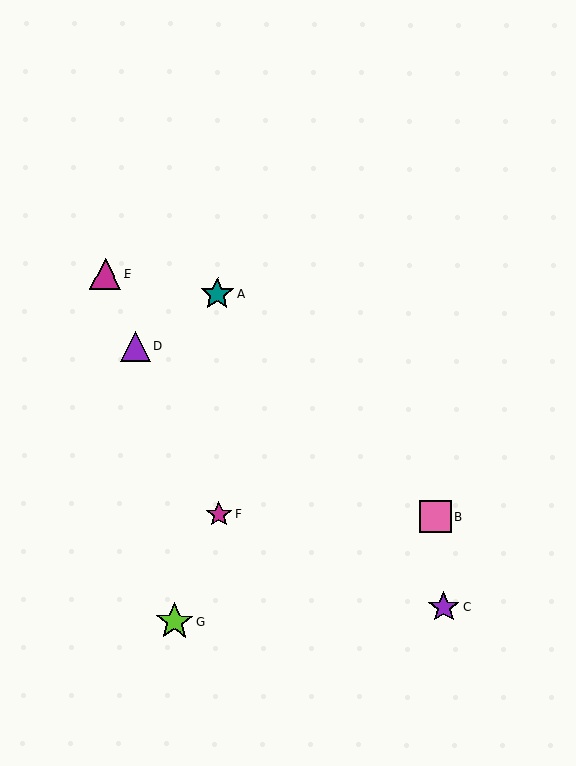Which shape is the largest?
The lime star (labeled G) is the largest.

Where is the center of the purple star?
The center of the purple star is at (444, 607).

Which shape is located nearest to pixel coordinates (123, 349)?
The purple triangle (labeled D) at (136, 347) is nearest to that location.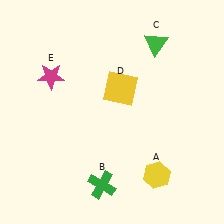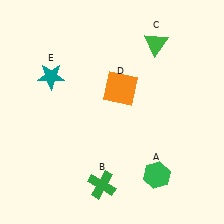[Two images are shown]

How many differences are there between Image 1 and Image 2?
There are 3 differences between the two images.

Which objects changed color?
A changed from yellow to green. D changed from yellow to orange. E changed from magenta to teal.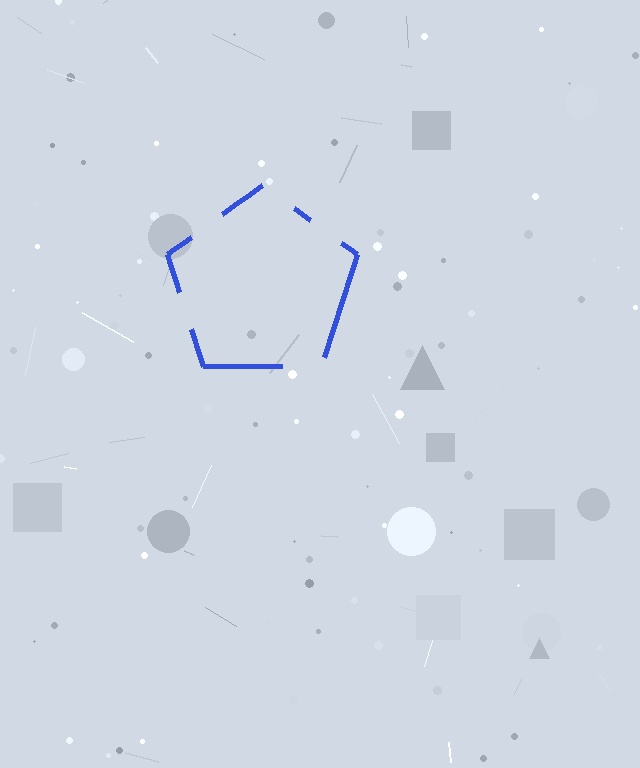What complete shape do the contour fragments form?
The contour fragments form a pentagon.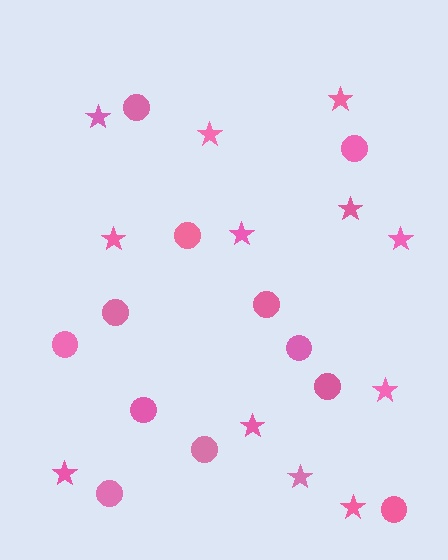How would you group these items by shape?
There are 2 groups: one group of circles (12) and one group of stars (12).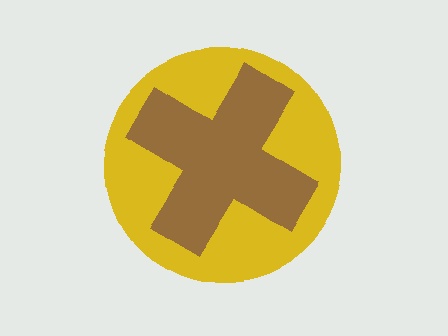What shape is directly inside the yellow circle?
The brown cross.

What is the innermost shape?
The brown cross.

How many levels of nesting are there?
2.